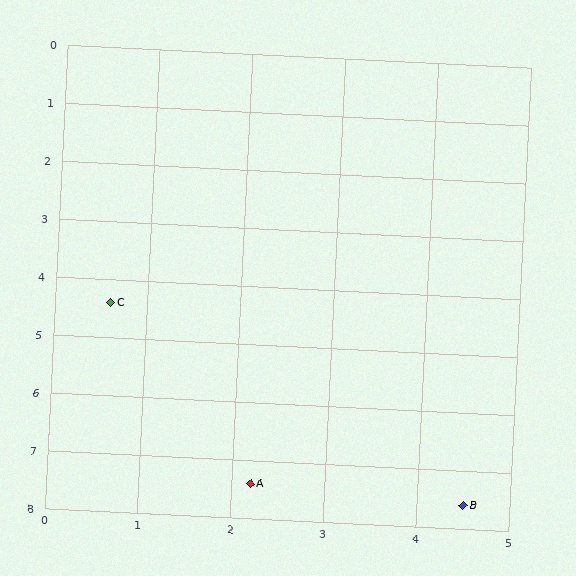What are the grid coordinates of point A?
Point A is at approximately (2.2, 7.4).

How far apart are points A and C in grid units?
Points A and C are about 3.4 grid units apart.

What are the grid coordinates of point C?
Point C is at approximately (0.6, 4.4).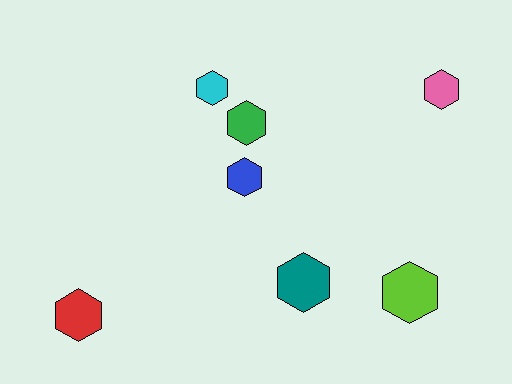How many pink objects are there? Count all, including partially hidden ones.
There is 1 pink object.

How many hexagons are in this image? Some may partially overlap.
There are 7 hexagons.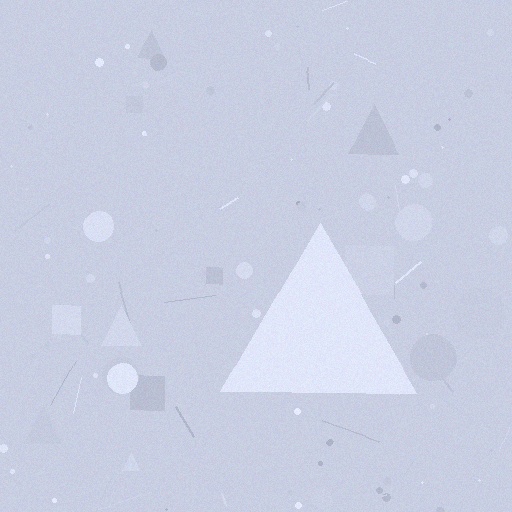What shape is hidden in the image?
A triangle is hidden in the image.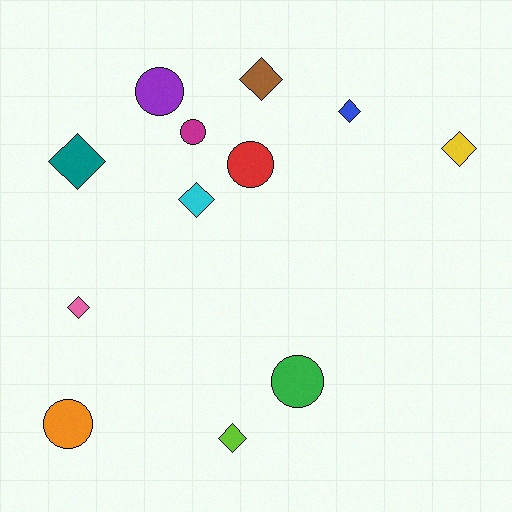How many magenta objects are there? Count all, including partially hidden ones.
There is 1 magenta object.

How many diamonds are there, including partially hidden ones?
There are 7 diamonds.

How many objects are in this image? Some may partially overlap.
There are 12 objects.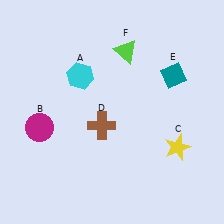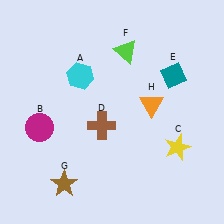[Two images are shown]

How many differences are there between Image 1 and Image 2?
There are 2 differences between the two images.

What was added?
A brown star (G), an orange triangle (H) were added in Image 2.